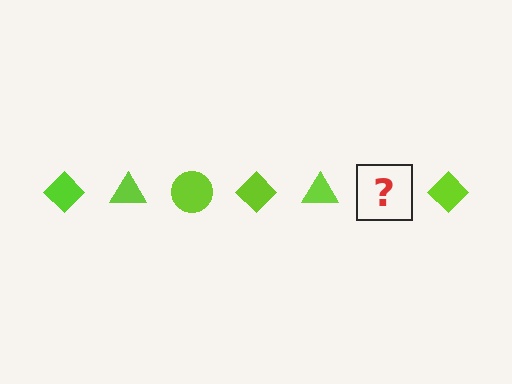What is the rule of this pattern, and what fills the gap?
The rule is that the pattern cycles through diamond, triangle, circle shapes in lime. The gap should be filled with a lime circle.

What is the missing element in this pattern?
The missing element is a lime circle.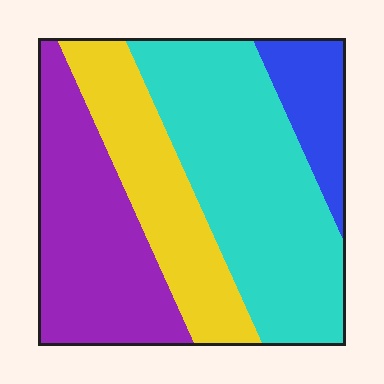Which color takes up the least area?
Blue, at roughly 10%.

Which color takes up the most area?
Cyan, at roughly 40%.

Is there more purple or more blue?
Purple.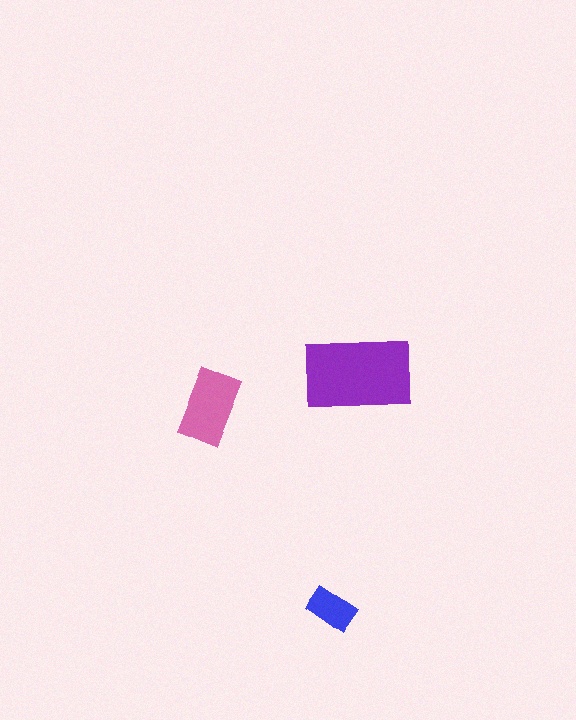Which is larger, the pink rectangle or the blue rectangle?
The pink one.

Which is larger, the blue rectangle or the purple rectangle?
The purple one.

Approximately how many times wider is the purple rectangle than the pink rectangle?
About 1.5 times wider.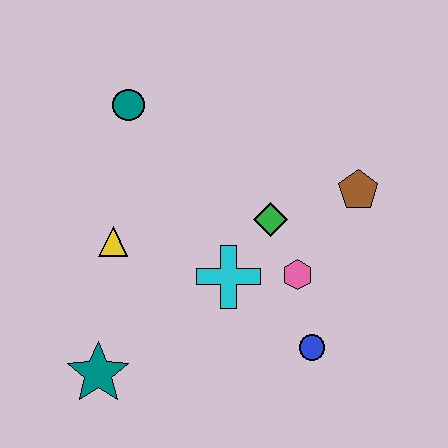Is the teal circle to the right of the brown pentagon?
No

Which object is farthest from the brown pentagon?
The teal star is farthest from the brown pentagon.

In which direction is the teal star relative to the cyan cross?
The teal star is to the left of the cyan cross.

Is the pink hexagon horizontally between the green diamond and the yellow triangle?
No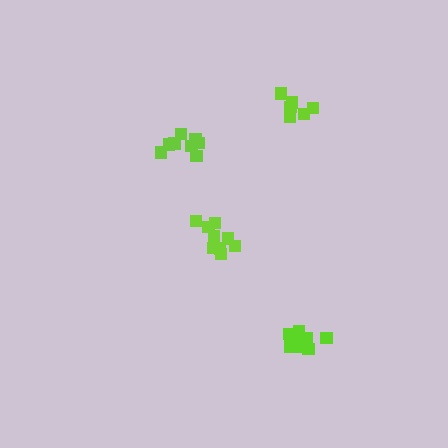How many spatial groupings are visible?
There are 4 spatial groupings.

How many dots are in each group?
Group 1: 9 dots, Group 2: 9 dots, Group 3: 6 dots, Group 4: 10 dots (34 total).